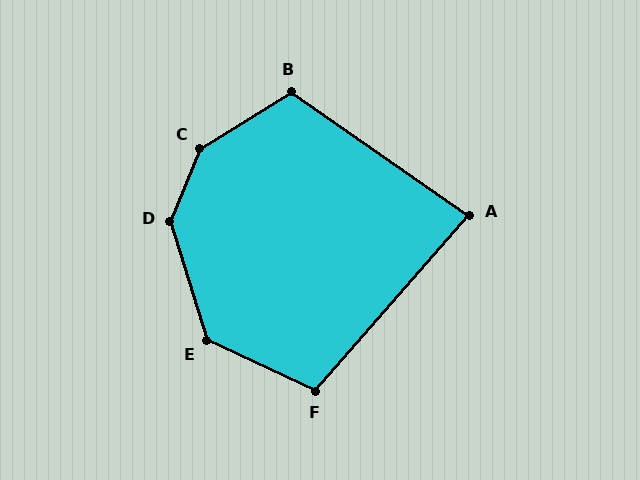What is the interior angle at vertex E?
Approximately 132 degrees (obtuse).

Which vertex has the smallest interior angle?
A, at approximately 84 degrees.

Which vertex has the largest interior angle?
C, at approximately 144 degrees.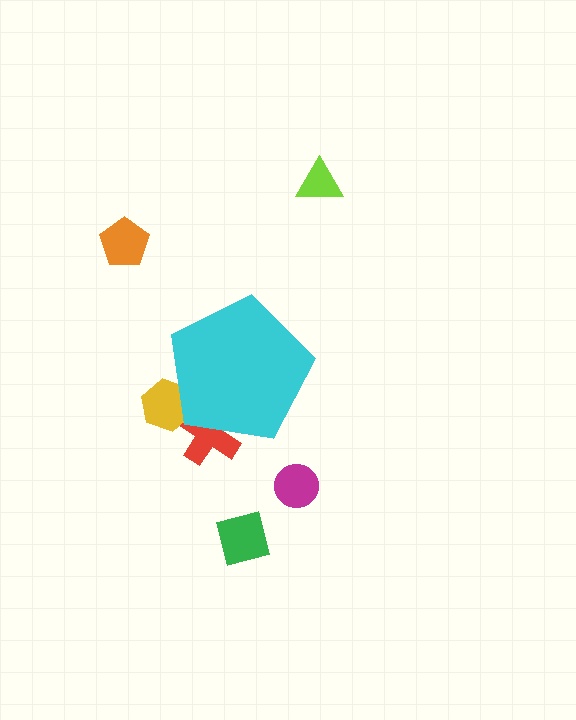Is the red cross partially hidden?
Yes, the red cross is partially hidden behind the cyan pentagon.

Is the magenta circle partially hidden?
No, the magenta circle is fully visible.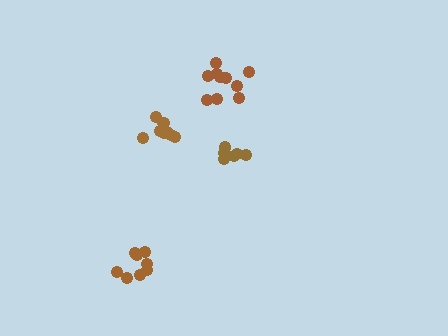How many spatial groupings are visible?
There are 4 spatial groupings.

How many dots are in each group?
Group 1: 10 dots, Group 2: 8 dots, Group 3: 8 dots, Group 4: 6 dots (32 total).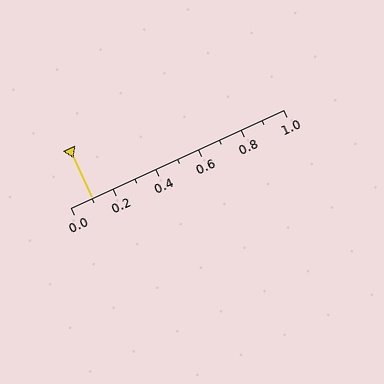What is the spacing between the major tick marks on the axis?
The major ticks are spaced 0.2 apart.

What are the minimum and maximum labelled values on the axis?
The axis runs from 0.0 to 1.0.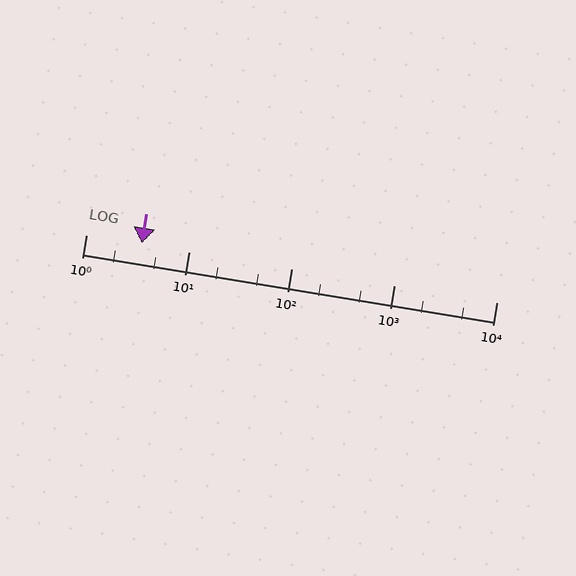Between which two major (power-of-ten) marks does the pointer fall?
The pointer is between 1 and 10.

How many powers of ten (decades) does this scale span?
The scale spans 4 decades, from 1 to 10000.